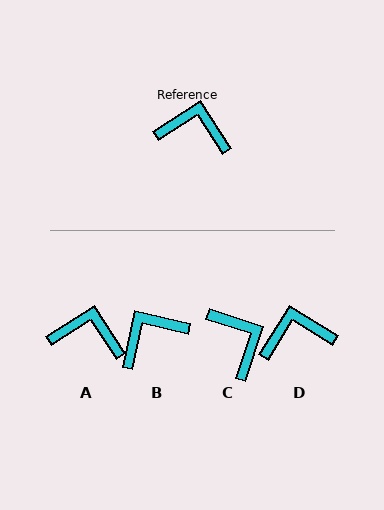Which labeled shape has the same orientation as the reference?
A.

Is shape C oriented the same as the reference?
No, it is off by about 51 degrees.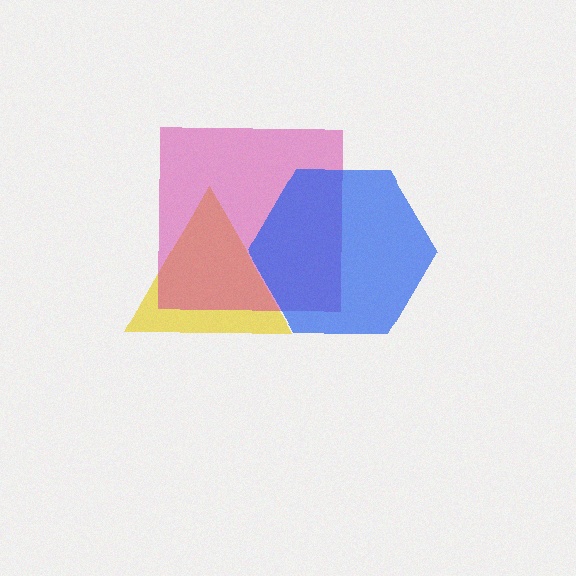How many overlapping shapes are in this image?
There are 3 overlapping shapes in the image.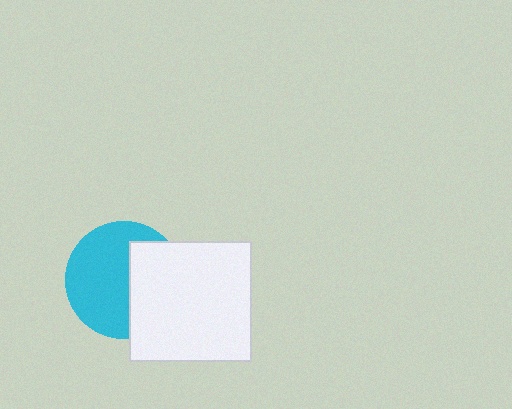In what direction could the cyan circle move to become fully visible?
The cyan circle could move left. That would shift it out from behind the white rectangle entirely.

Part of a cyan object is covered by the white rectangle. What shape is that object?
It is a circle.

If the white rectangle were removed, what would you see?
You would see the complete cyan circle.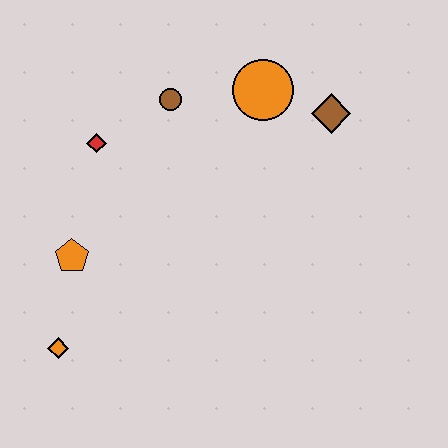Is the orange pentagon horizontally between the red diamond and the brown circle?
No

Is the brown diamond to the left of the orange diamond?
No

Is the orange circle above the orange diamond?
Yes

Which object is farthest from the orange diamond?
The brown diamond is farthest from the orange diamond.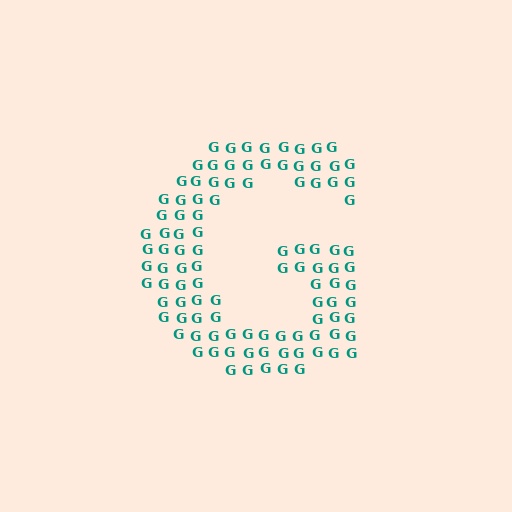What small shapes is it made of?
It is made of small letter G's.